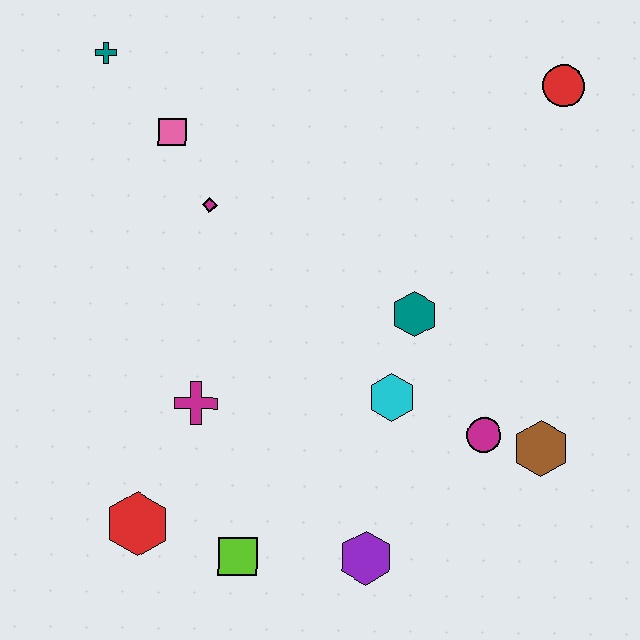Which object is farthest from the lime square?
The red circle is farthest from the lime square.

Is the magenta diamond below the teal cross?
Yes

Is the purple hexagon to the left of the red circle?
Yes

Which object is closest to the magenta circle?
The brown hexagon is closest to the magenta circle.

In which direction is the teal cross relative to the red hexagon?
The teal cross is above the red hexagon.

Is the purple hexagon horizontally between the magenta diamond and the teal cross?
No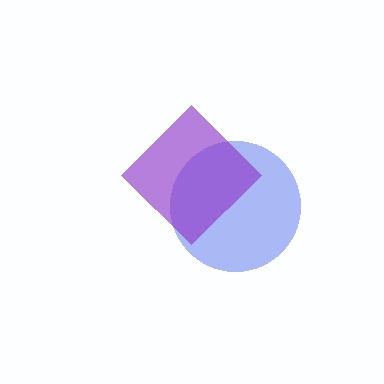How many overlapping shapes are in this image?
There are 2 overlapping shapes in the image.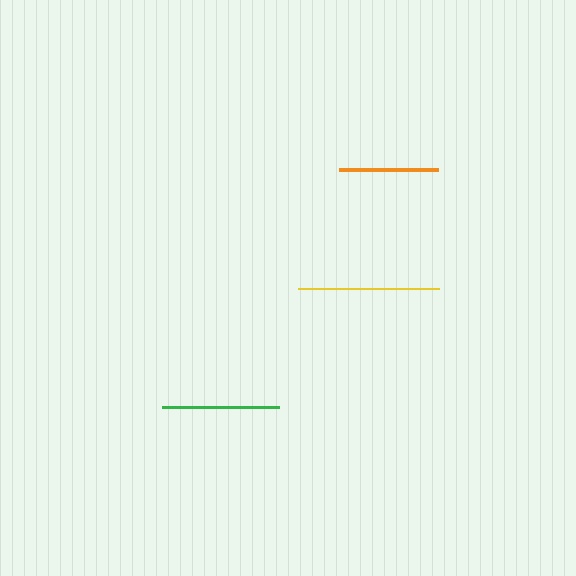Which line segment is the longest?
The yellow line is the longest at approximately 142 pixels.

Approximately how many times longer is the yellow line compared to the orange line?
The yellow line is approximately 1.4 times the length of the orange line.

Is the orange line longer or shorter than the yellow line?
The yellow line is longer than the orange line.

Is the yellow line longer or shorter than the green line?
The yellow line is longer than the green line.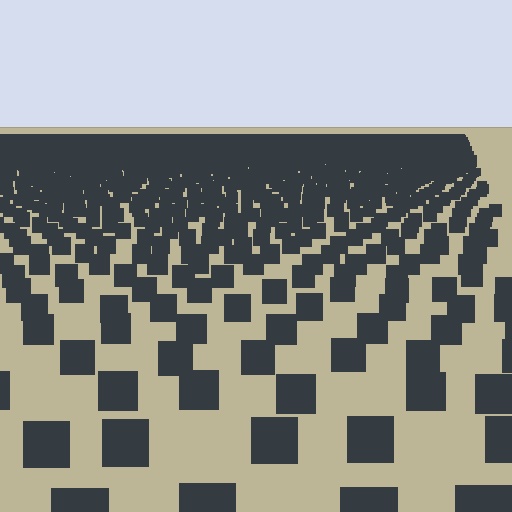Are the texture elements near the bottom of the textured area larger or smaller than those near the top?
Larger. Near the bottom, elements are closer to the viewer and appear at a bigger on-screen size.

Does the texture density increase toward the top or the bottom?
Density increases toward the top.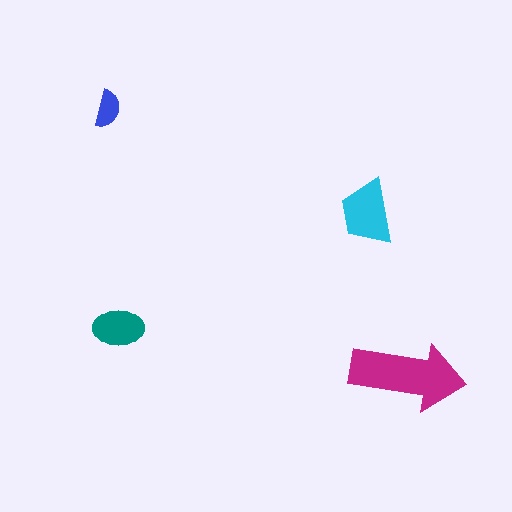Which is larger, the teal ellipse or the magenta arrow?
The magenta arrow.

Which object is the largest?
The magenta arrow.